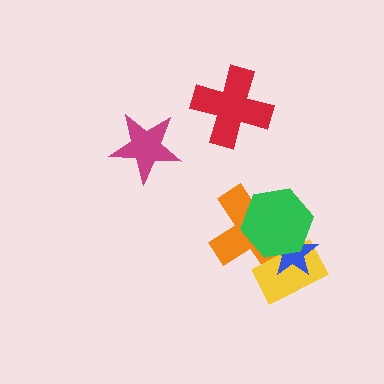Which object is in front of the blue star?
The green hexagon is in front of the blue star.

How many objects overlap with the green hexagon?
3 objects overlap with the green hexagon.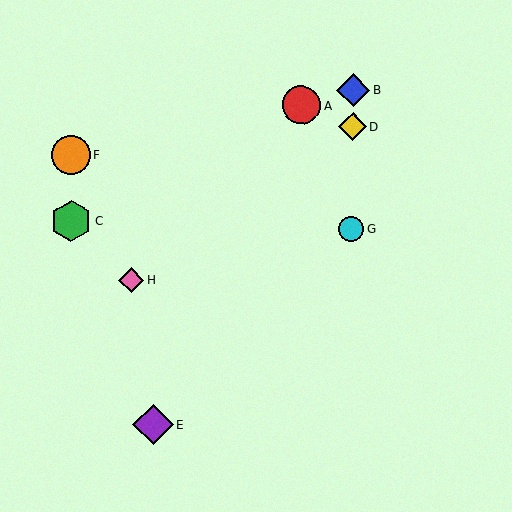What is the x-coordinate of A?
Object A is at x≈301.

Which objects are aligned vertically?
Objects B, D, G are aligned vertically.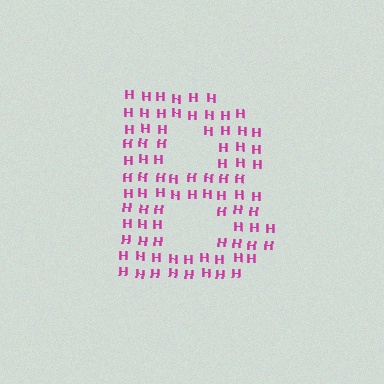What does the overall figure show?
The overall figure shows the letter B.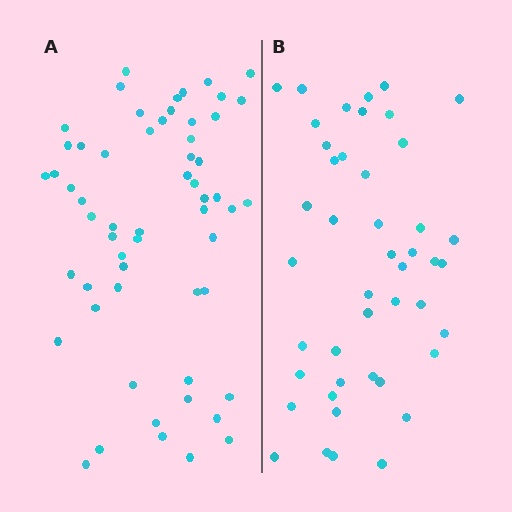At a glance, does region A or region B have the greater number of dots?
Region A (the left region) has more dots.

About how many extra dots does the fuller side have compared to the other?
Region A has approximately 15 more dots than region B.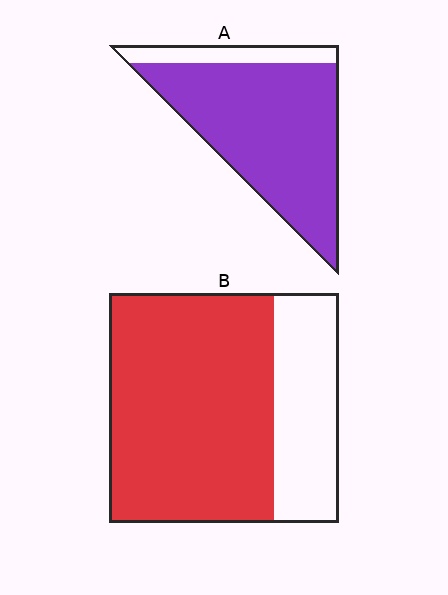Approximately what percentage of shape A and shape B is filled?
A is approximately 85% and B is approximately 70%.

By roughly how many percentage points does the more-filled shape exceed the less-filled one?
By roughly 15 percentage points (A over B).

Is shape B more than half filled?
Yes.